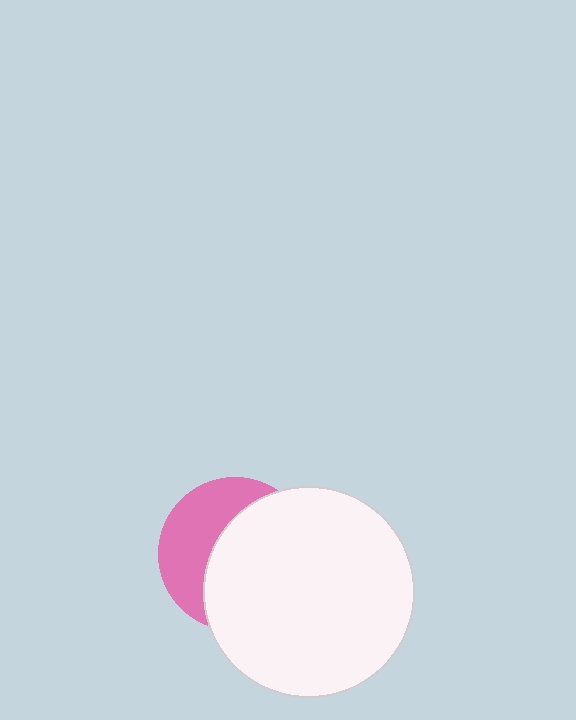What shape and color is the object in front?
The object in front is a white circle.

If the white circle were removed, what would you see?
You would see the complete pink circle.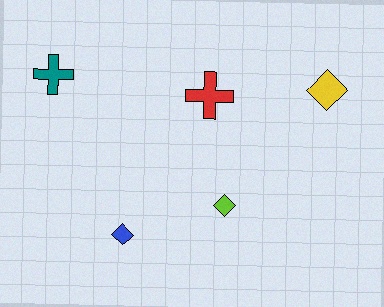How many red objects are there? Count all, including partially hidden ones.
There is 1 red object.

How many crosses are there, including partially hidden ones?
There are 2 crosses.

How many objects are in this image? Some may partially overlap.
There are 5 objects.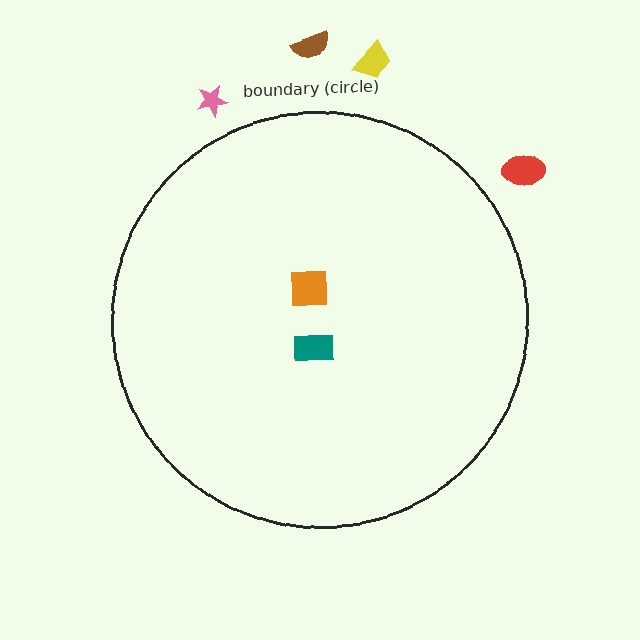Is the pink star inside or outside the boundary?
Outside.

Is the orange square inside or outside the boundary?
Inside.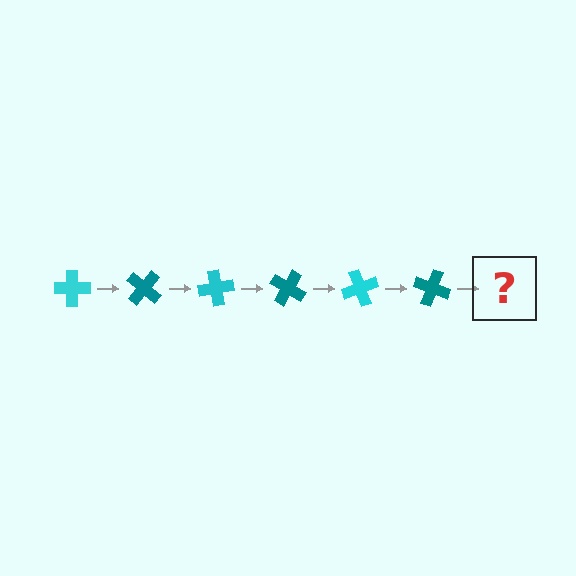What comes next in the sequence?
The next element should be a cyan cross, rotated 240 degrees from the start.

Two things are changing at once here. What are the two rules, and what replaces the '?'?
The two rules are that it rotates 40 degrees each step and the color cycles through cyan and teal. The '?' should be a cyan cross, rotated 240 degrees from the start.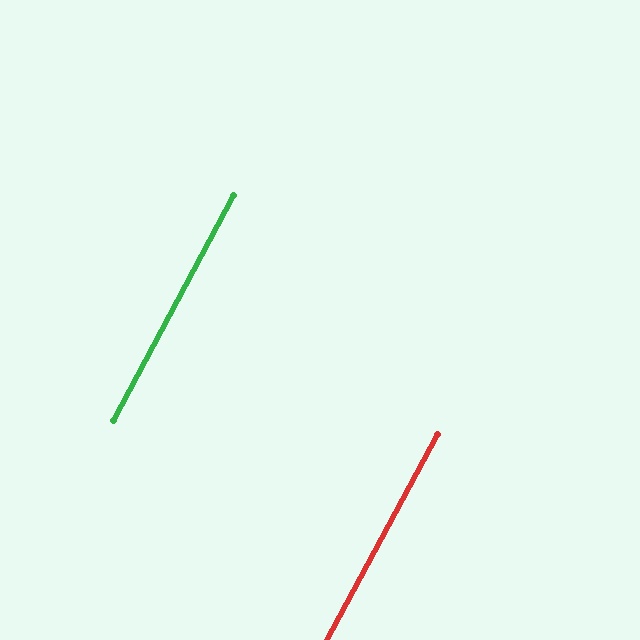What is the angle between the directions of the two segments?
Approximately 0 degrees.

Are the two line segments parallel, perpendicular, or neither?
Parallel — their directions differ by only 0.2°.